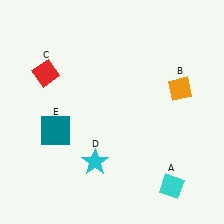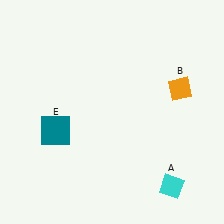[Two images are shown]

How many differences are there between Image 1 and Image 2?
There are 2 differences between the two images.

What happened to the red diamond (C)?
The red diamond (C) was removed in Image 2. It was in the top-left area of Image 1.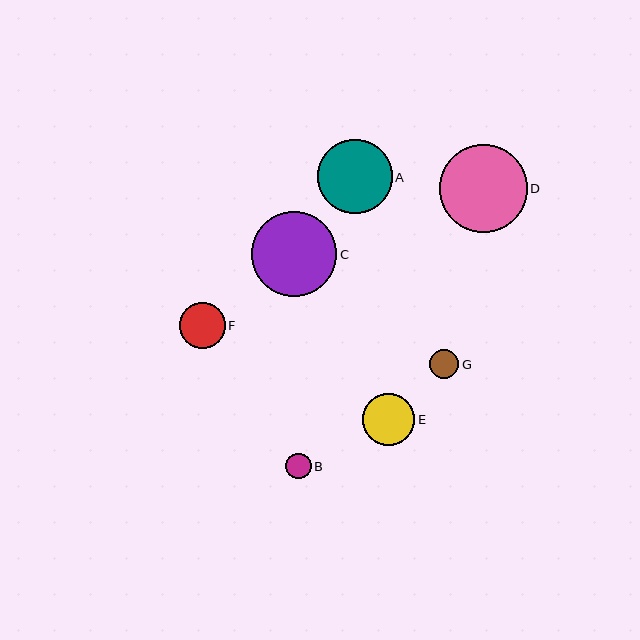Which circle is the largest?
Circle D is the largest with a size of approximately 88 pixels.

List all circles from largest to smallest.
From largest to smallest: D, C, A, E, F, G, B.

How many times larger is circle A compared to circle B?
Circle A is approximately 2.9 times the size of circle B.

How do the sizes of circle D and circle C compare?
Circle D and circle C are approximately the same size.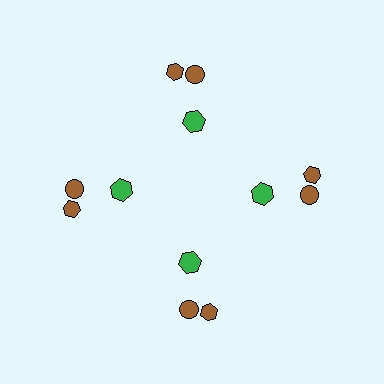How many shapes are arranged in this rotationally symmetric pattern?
There are 12 shapes, arranged in 4 groups of 3.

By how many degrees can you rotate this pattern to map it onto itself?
The pattern maps onto itself every 90 degrees of rotation.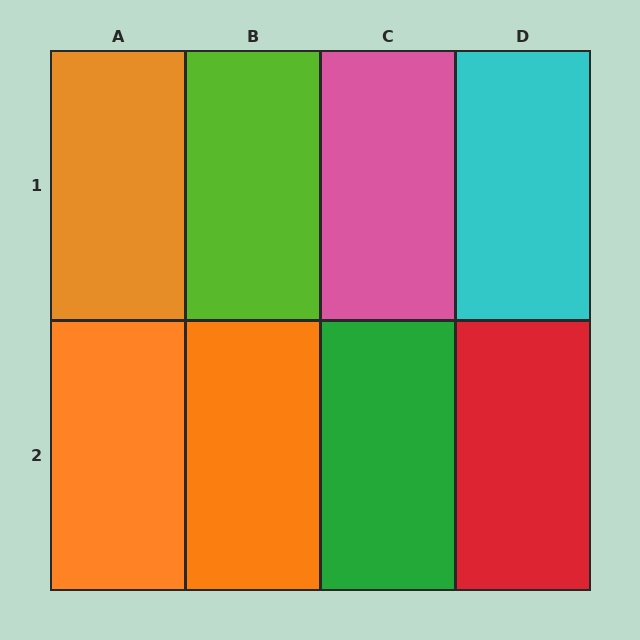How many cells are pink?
1 cell is pink.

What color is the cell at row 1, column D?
Cyan.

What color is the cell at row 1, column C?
Pink.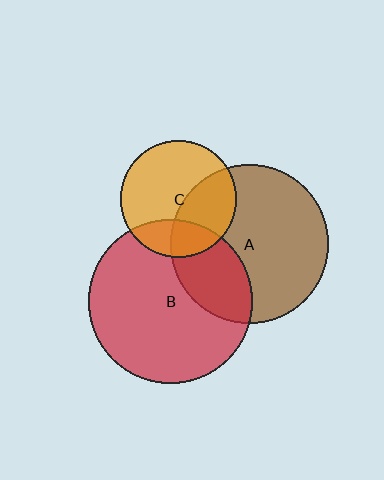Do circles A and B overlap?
Yes.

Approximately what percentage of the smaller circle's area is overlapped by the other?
Approximately 30%.